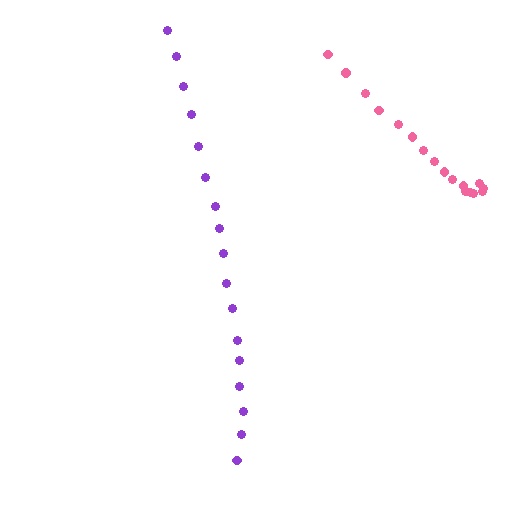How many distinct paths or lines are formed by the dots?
There are 2 distinct paths.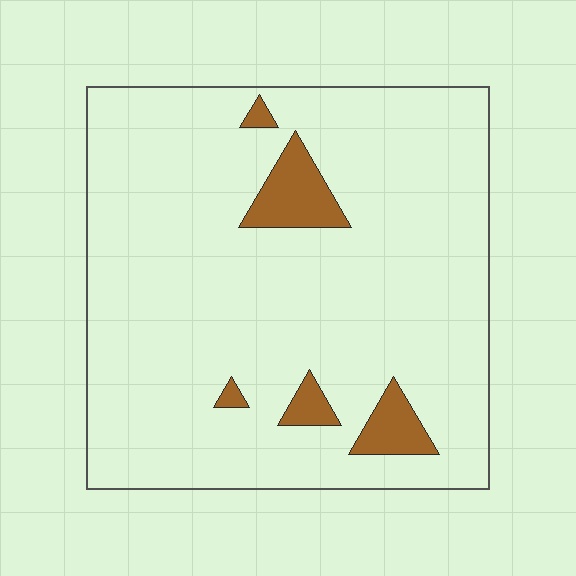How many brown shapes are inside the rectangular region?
5.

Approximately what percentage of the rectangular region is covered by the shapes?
Approximately 10%.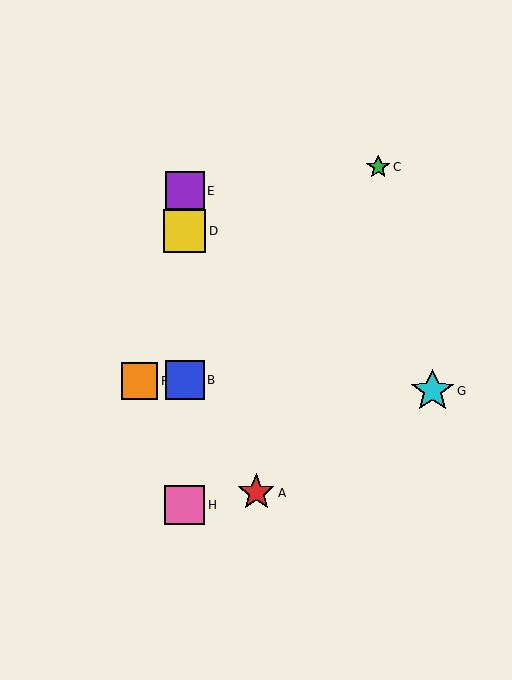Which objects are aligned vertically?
Objects B, D, E, H are aligned vertically.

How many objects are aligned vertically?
4 objects (B, D, E, H) are aligned vertically.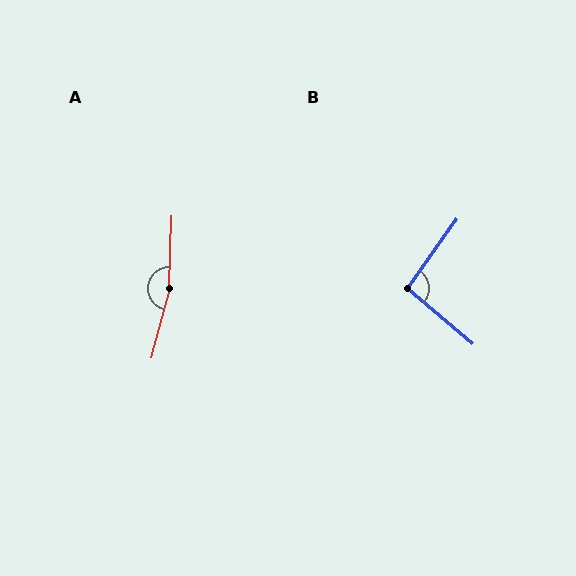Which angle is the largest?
A, at approximately 167 degrees.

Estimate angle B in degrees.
Approximately 95 degrees.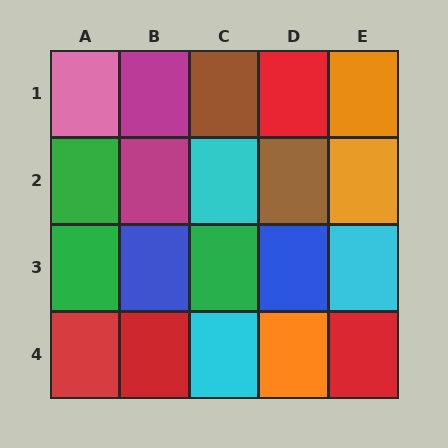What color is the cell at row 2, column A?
Green.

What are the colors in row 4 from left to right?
Red, red, cyan, orange, red.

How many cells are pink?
1 cell is pink.